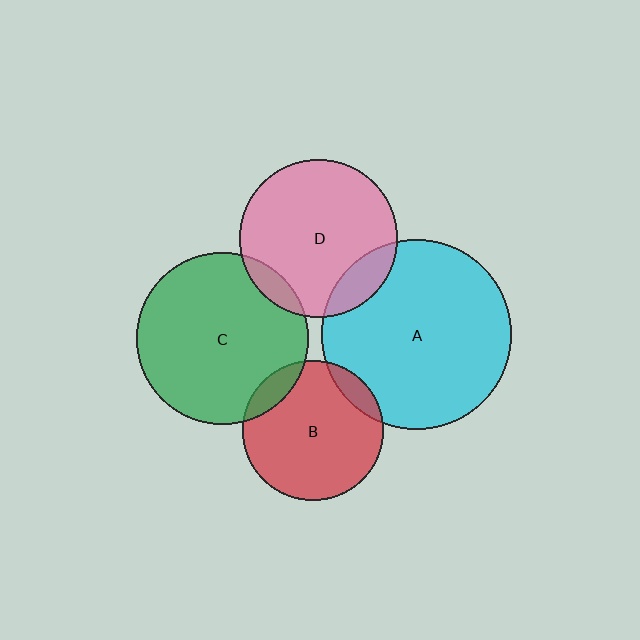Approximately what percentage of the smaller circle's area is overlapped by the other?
Approximately 10%.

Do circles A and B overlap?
Yes.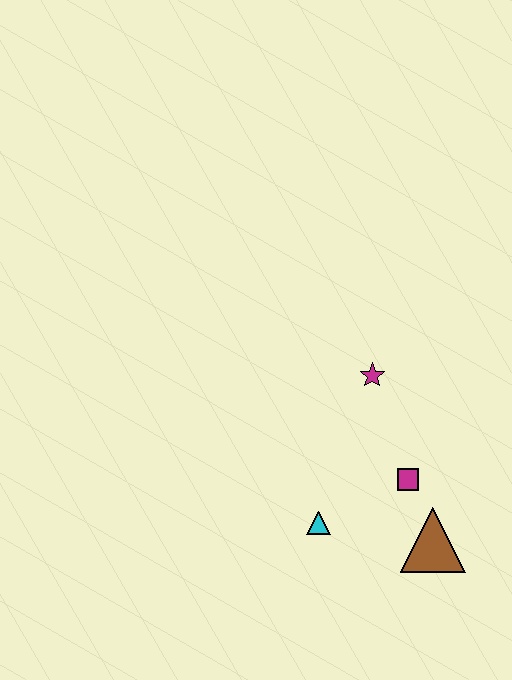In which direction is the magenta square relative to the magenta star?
The magenta square is below the magenta star.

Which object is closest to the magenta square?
The brown triangle is closest to the magenta square.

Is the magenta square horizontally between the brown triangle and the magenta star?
Yes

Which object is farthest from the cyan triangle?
The magenta star is farthest from the cyan triangle.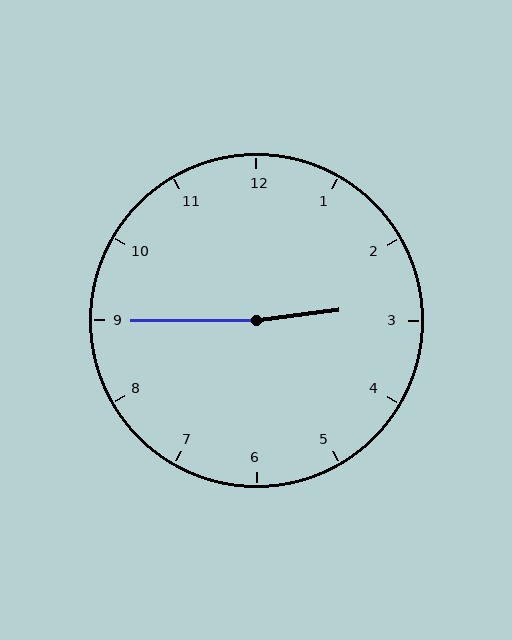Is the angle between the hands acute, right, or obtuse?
It is obtuse.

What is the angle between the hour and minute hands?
Approximately 172 degrees.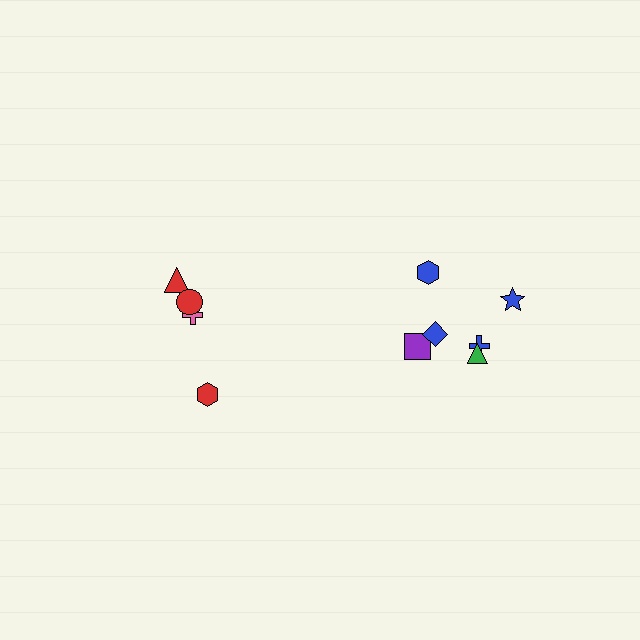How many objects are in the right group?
There are 6 objects.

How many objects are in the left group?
There are 4 objects.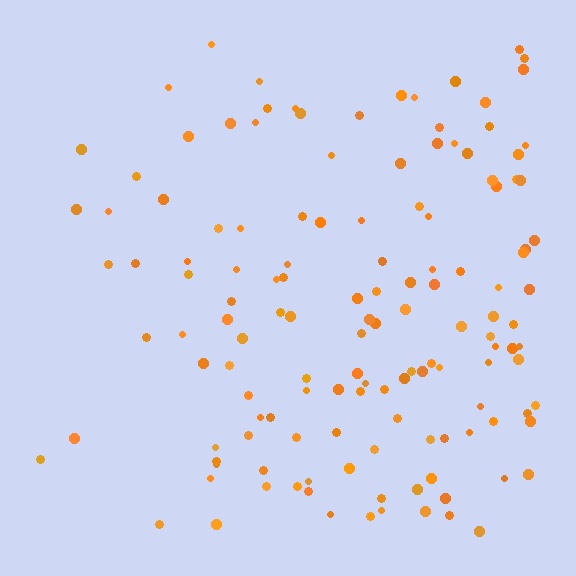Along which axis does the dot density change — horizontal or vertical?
Horizontal.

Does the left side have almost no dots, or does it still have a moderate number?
Still a moderate number, just noticeably fewer than the right.